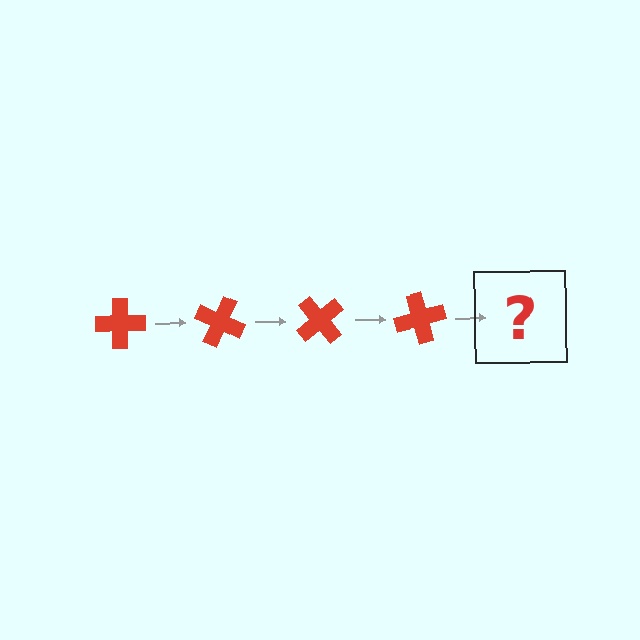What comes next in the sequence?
The next element should be a red cross rotated 100 degrees.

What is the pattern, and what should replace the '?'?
The pattern is that the cross rotates 25 degrees each step. The '?' should be a red cross rotated 100 degrees.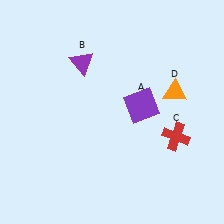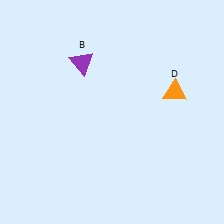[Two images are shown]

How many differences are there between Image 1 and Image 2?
There are 2 differences between the two images.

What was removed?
The purple square (A), the red cross (C) were removed in Image 2.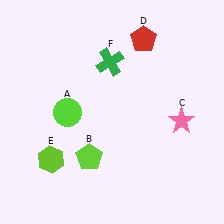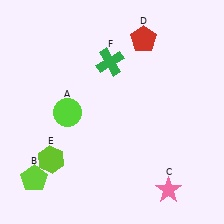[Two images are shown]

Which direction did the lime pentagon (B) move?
The lime pentagon (B) moved left.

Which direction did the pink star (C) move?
The pink star (C) moved down.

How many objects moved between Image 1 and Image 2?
2 objects moved between the two images.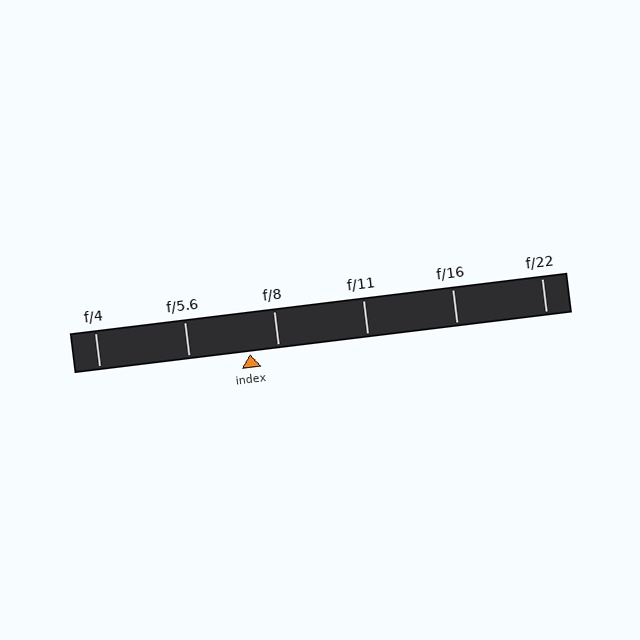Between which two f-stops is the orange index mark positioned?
The index mark is between f/5.6 and f/8.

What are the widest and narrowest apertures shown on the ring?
The widest aperture shown is f/4 and the narrowest is f/22.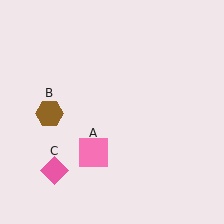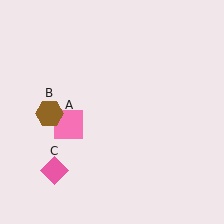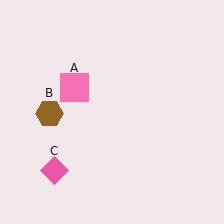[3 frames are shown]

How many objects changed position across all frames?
1 object changed position: pink square (object A).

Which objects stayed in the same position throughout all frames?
Brown hexagon (object B) and pink diamond (object C) remained stationary.